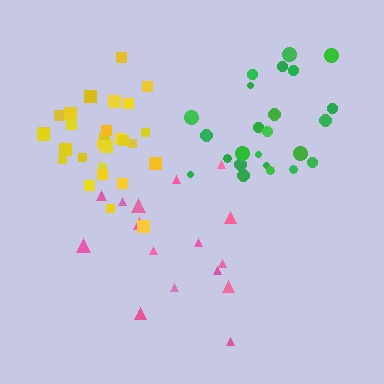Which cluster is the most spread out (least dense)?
Pink.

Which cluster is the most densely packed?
Yellow.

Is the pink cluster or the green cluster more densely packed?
Green.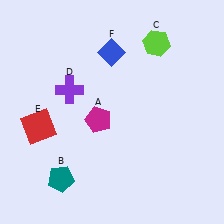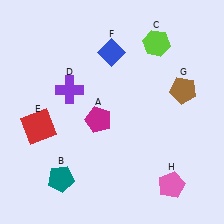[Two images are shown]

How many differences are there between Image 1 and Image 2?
There are 2 differences between the two images.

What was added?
A brown pentagon (G), a pink pentagon (H) were added in Image 2.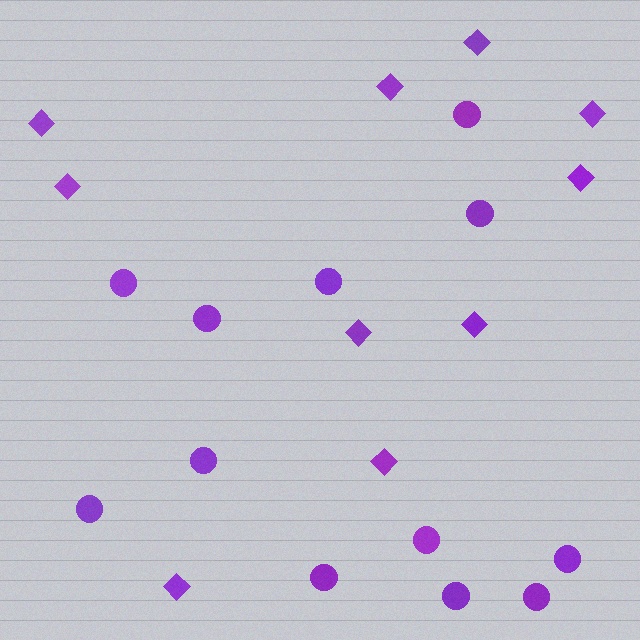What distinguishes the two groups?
There are 2 groups: one group of circles (12) and one group of diamonds (10).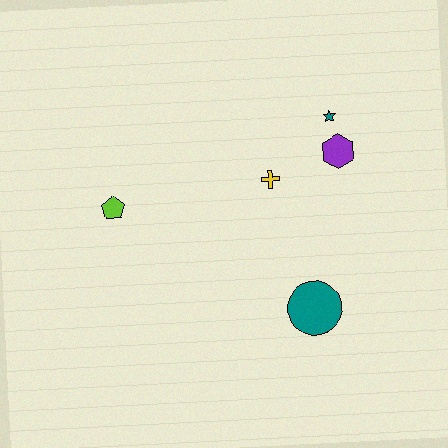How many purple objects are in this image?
There is 1 purple object.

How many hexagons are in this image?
There is 1 hexagon.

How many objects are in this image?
There are 5 objects.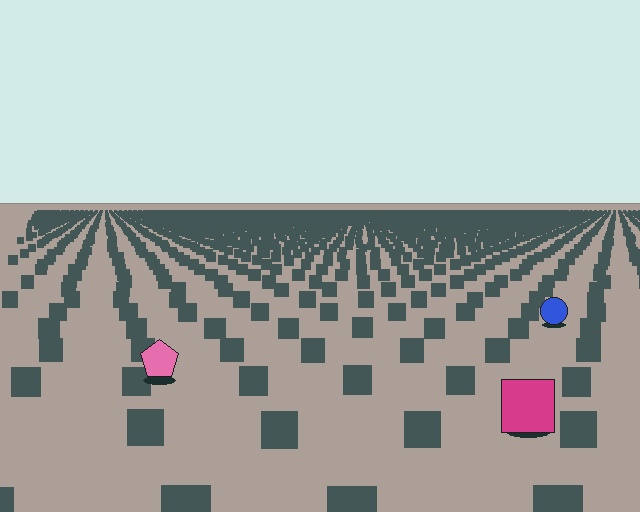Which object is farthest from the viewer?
The blue circle is farthest from the viewer. It appears smaller and the ground texture around it is denser.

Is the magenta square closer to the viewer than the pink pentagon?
Yes. The magenta square is closer — you can tell from the texture gradient: the ground texture is coarser near it.